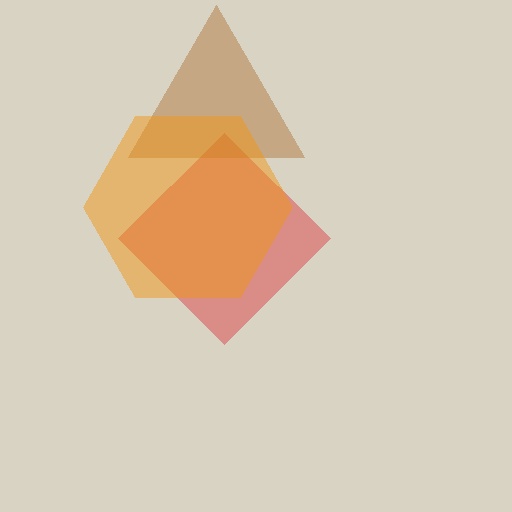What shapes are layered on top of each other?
The layered shapes are: a red diamond, a brown triangle, an orange hexagon.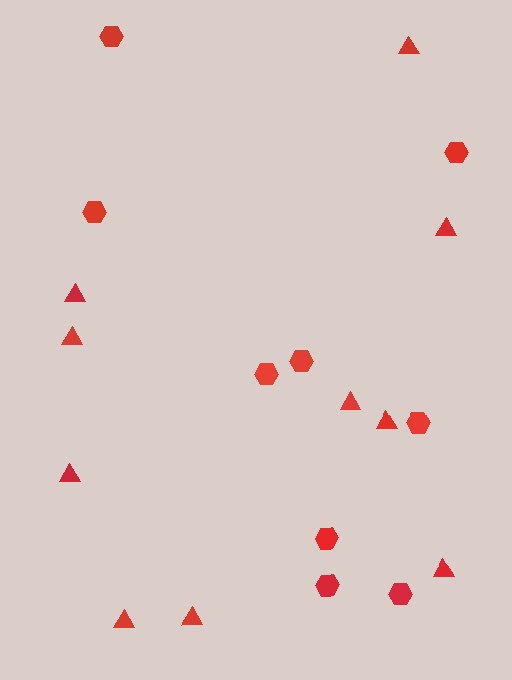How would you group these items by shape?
There are 2 groups: one group of triangles (10) and one group of hexagons (9).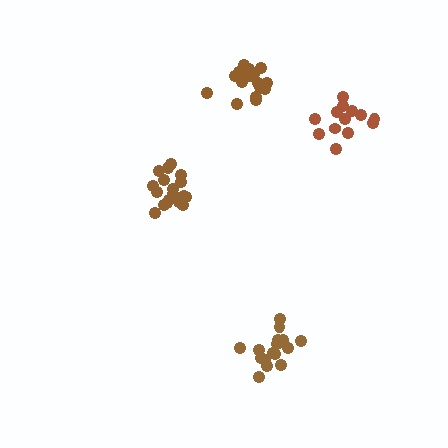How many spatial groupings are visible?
There are 4 spatial groupings.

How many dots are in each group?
Group 1: 13 dots, Group 2: 18 dots, Group 3: 18 dots, Group 4: 16 dots (65 total).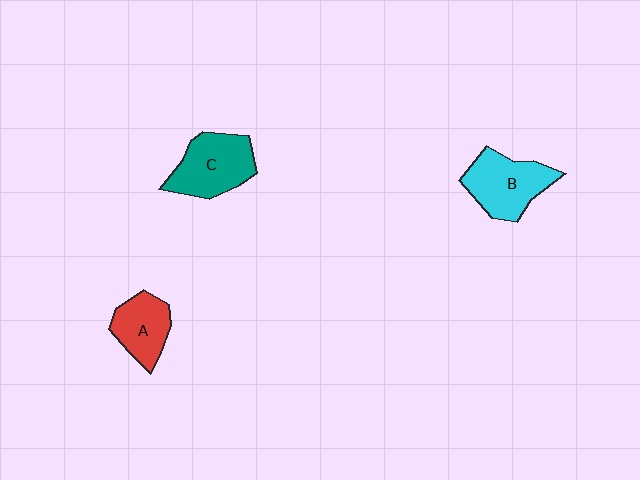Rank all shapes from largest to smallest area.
From largest to smallest: C (teal), B (cyan), A (red).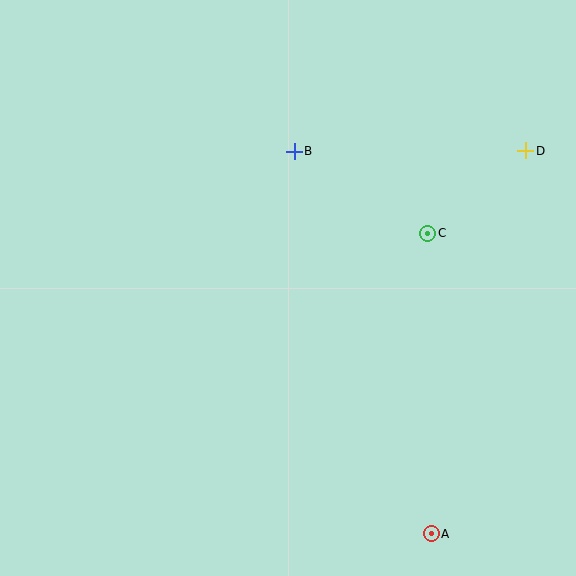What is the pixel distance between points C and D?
The distance between C and D is 128 pixels.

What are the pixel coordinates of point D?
Point D is at (526, 151).